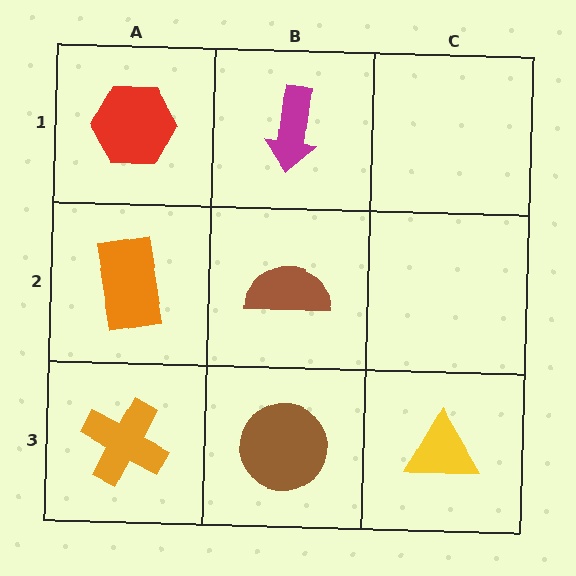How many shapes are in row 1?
2 shapes.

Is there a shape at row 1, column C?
No, that cell is empty.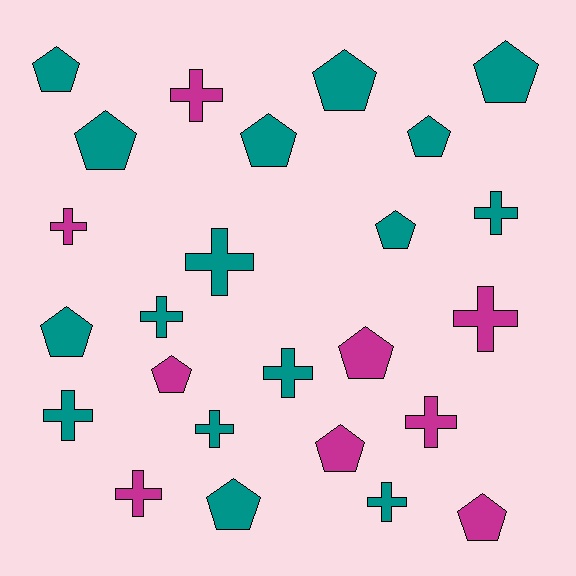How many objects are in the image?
There are 25 objects.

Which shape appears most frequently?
Pentagon, with 13 objects.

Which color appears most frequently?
Teal, with 16 objects.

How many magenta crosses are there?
There are 5 magenta crosses.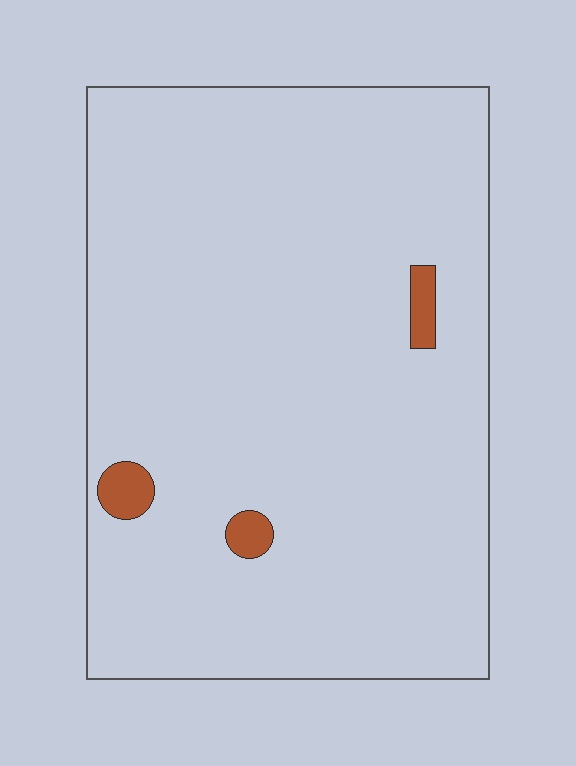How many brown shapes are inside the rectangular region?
3.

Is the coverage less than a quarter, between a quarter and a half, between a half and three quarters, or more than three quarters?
Less than a quarter.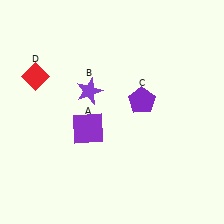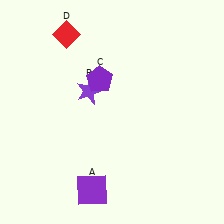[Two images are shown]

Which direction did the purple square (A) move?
The purple square (A) moved down.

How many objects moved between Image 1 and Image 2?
3 objects moved between the two images.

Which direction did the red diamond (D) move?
The red diamond (D) moved up.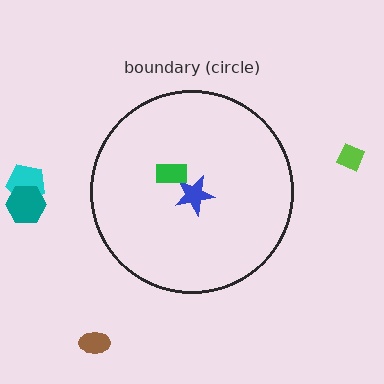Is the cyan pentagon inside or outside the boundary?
Outside.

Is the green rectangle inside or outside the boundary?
Inside.